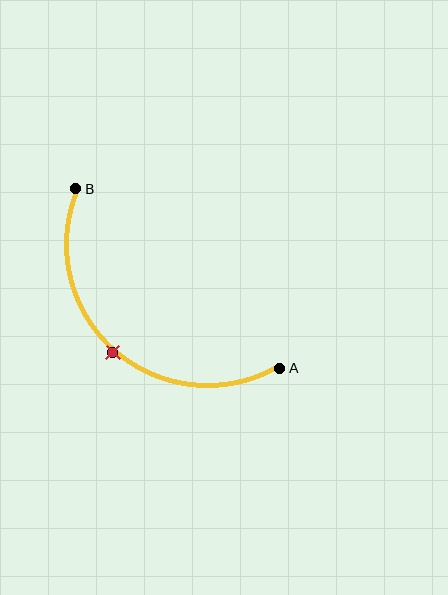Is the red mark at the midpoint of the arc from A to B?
Yes. The red mark lies on the arc at equal arc-length from both A and B — it is the arc midpoint.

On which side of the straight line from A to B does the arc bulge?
The arc bulges below and to the left of the straight line connecting A and B.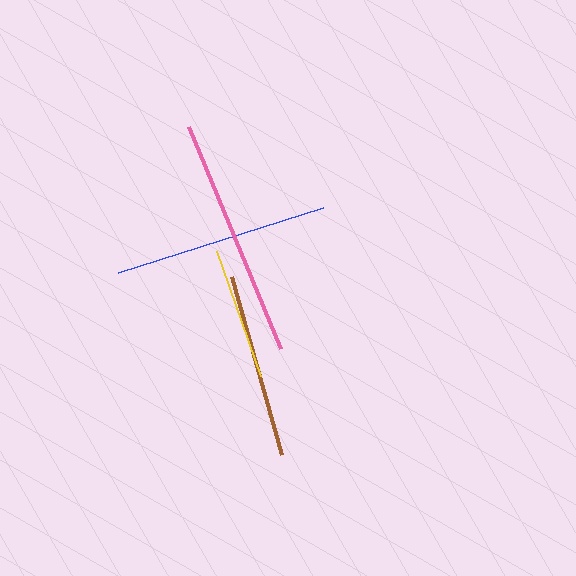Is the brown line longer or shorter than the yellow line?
The brown line is longer than the yellow line.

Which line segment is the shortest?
The yellow line is the shortest at approximately 132 pixels.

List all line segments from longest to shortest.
From longest to shortest: pink, blue, brown, yellow.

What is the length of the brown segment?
The brown segment is approximately 185 pixels long.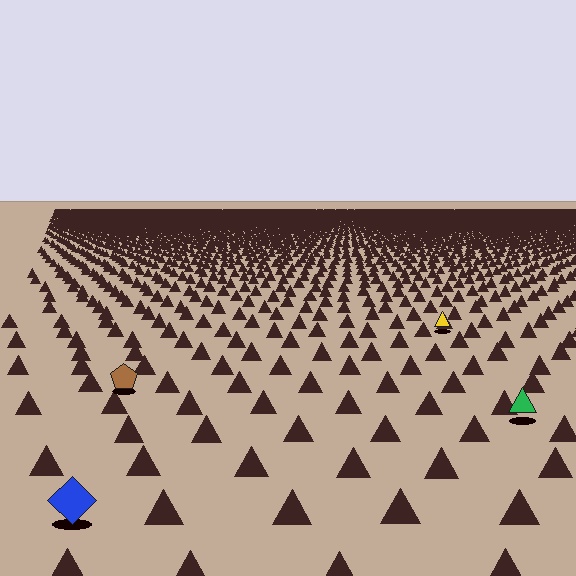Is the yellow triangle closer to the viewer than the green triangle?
No. The green triangle is closer — you can tell from the texture gradient: the ground texture is coarser near it.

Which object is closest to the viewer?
The blue diamond is closest. The texture marks near it are larger and more spread out.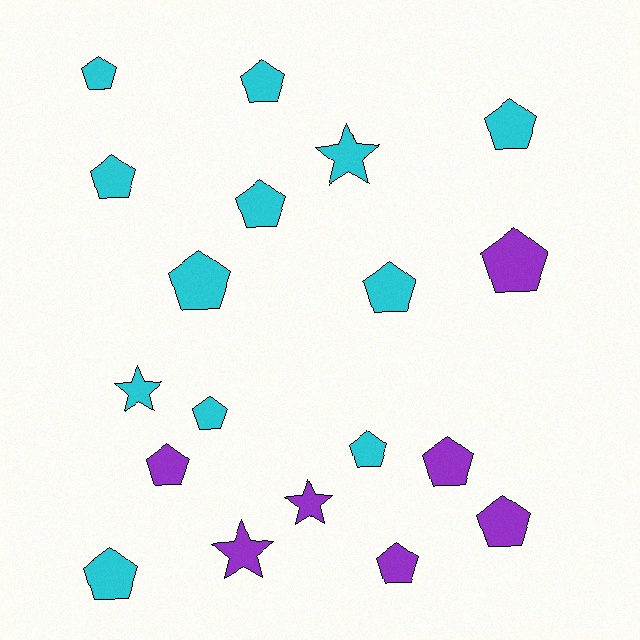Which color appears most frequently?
Cyan, with 12 objects.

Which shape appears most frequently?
Pentagon, with 15 objects.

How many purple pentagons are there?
There are 5 purple pentagons.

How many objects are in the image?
There are 19 objects.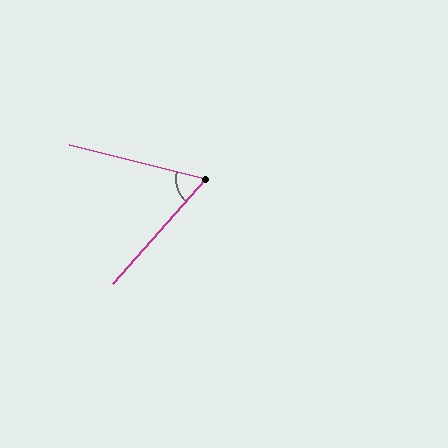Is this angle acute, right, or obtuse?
It is acute.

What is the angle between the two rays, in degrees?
Approximately 62 degrees.